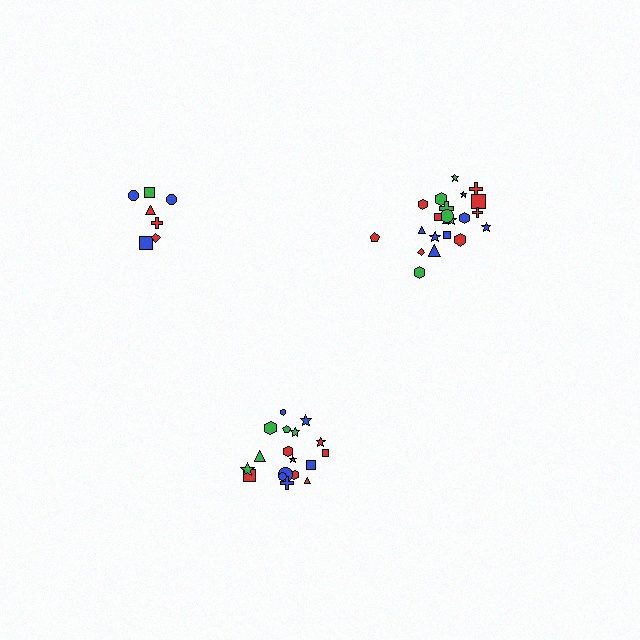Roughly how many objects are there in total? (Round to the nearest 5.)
Roughly 45 objects in total.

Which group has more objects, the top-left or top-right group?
The top-right group.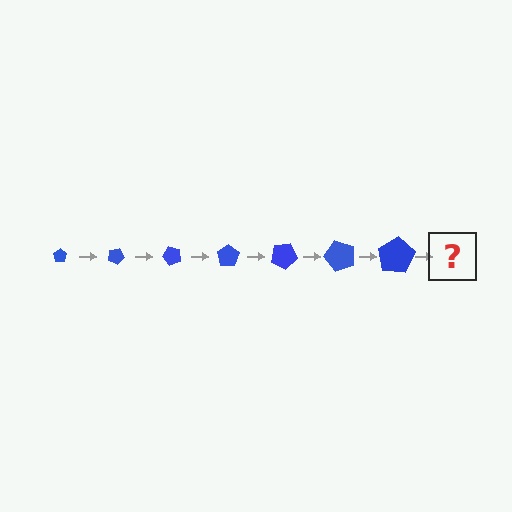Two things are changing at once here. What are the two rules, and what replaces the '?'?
The two rules are that the pentagon grows larger each step and it rotates 25 degrees each step. The '?' should be a pentagon, larger than the previous one and rotated 175 degrees from the start.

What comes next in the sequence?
The next element should be a pentagon, larger than the previous one and rotated 175 degrees from the start.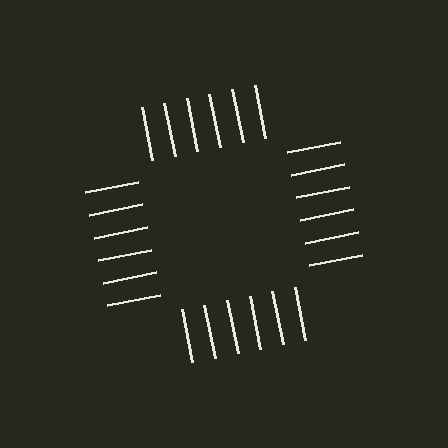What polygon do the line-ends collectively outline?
An illusory square — the line segments terminate on its edges but no continuous stroke is drawn.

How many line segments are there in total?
24 — 6 along each of the 4 edges.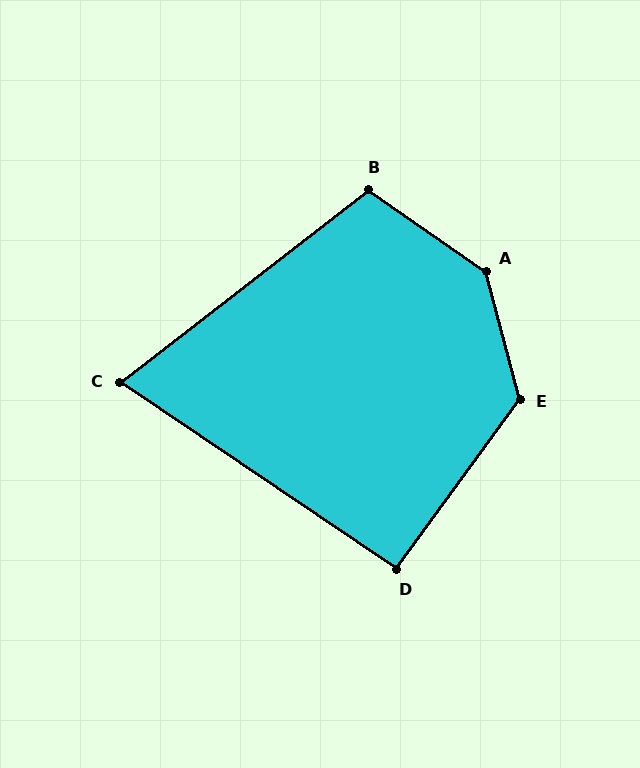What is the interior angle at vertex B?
Approximately 107 degrees (obtuse).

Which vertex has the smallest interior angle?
C, at approximately 72 degrees.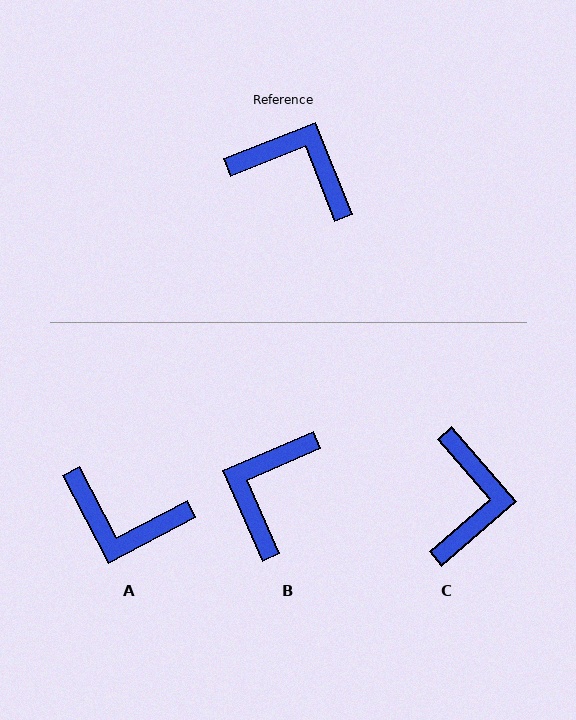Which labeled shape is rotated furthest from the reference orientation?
A, about 174 degrees away.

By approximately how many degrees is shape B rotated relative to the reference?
Approximately 92 degrees counter-clockwise.